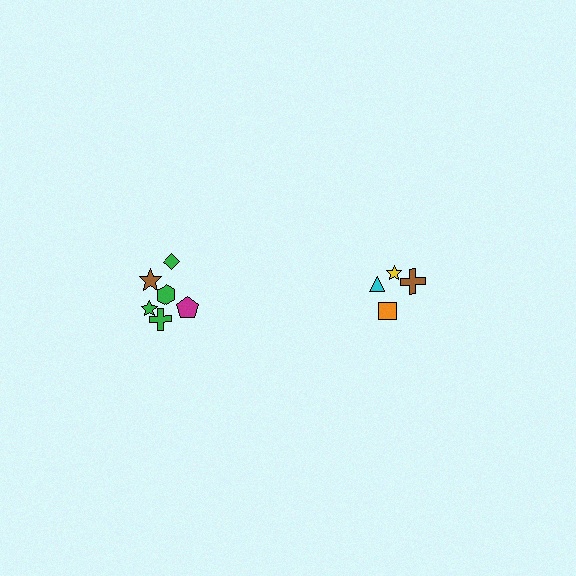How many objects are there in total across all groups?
There are 10 objects.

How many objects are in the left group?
There are 6 objects.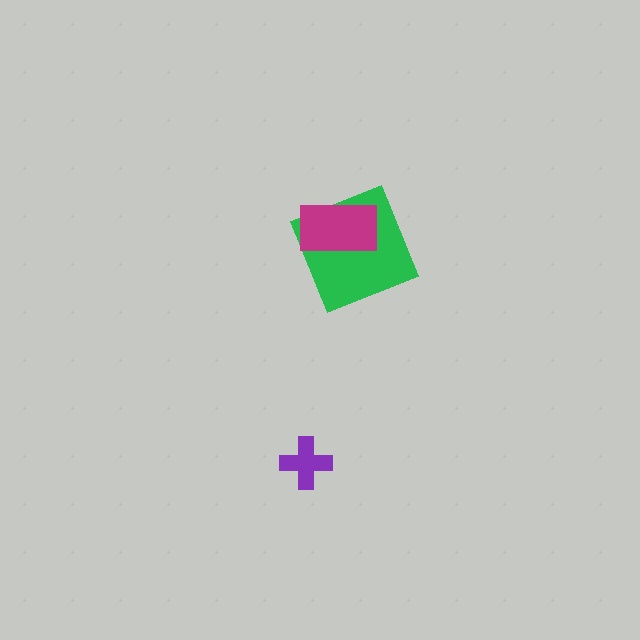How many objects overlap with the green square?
1 object overlaps with the green square.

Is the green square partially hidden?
Yes, it is partially covered by another shape.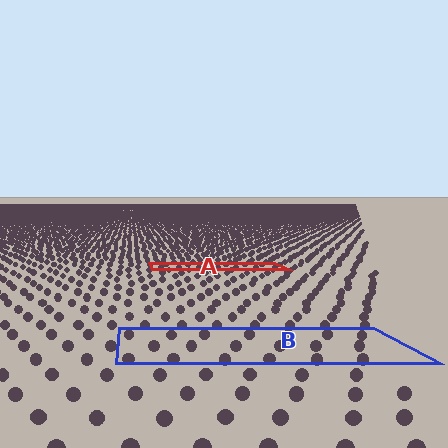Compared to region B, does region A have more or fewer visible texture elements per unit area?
Region A has more texture elements per unit area — they are packed more densely because it is farther away.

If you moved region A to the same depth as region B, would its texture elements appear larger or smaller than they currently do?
They would appear larger. At a closer depth, the same texture elements are projected at a bigger on-screen size.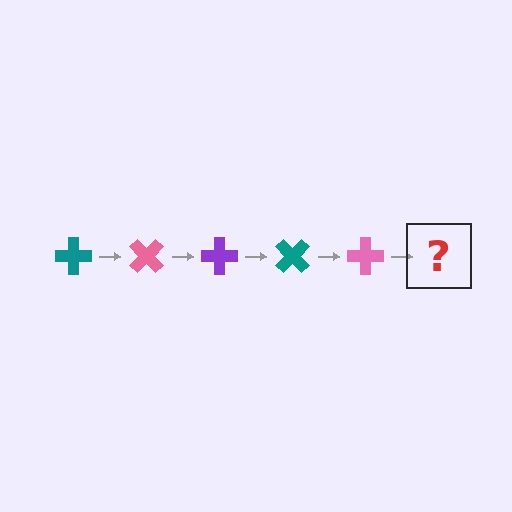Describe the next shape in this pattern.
It should be a purple cross, rotated 225 degrees from the start.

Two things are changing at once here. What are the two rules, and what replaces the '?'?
The two rules are that it rotates 45 degrees each step and the color cycles through teal, pink, and purple. The '?' should be a purple cross, rotated 225 degrees from the start.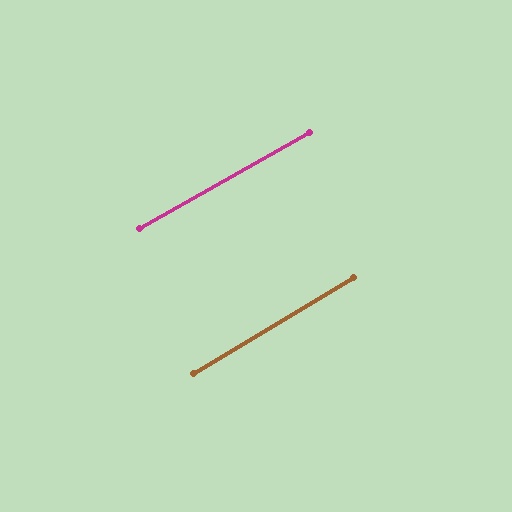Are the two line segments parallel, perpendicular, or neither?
Parallel — their directions differ by only 1.4°.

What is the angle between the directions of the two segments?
Approximately 1 degree.